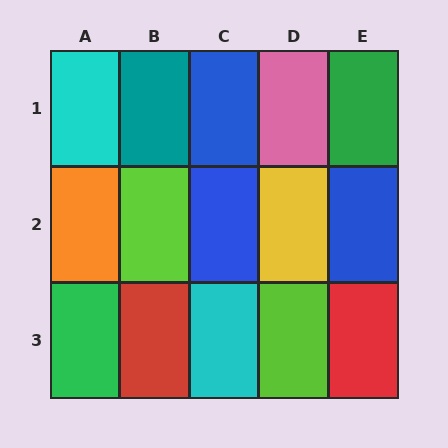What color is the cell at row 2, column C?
Blue.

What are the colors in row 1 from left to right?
Cyan, teal, blue, pink, green.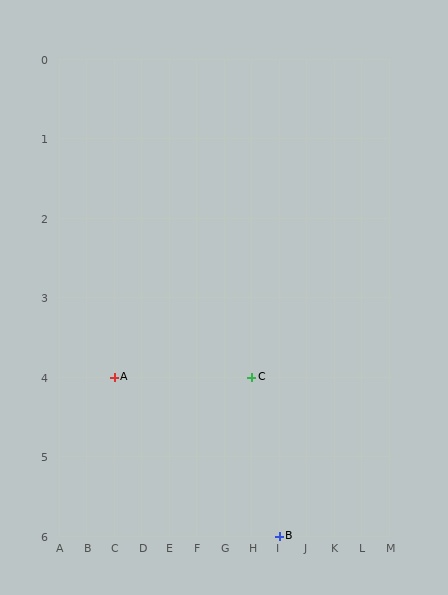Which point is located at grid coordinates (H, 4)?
Point C is at (H, 4).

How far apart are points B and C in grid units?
Points B and C are 1 column and 2 rows apart (about 2.2 grid units diagonally).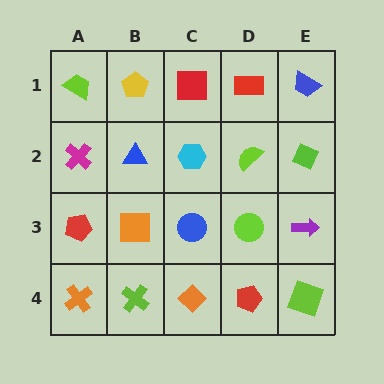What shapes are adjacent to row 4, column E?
A purple arrow (row 3, column E), a red pentagon (row 4, column D).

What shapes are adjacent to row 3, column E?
A lime diamond (row 2, column E), a lime square (row 4, column E), a lime circle (row 3, column D).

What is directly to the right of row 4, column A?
A lime cross.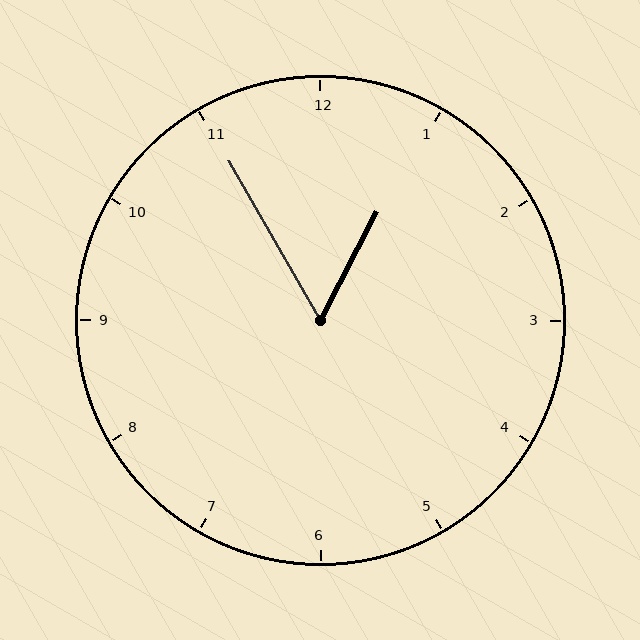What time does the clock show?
12:55.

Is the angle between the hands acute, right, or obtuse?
It is acute.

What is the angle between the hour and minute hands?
Approximately 58 degrees.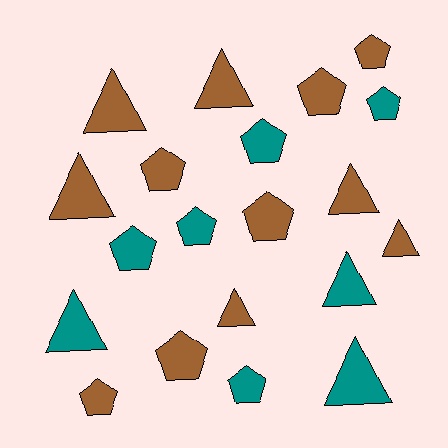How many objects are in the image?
There are 20 objects.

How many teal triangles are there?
There are 3 teal triangles.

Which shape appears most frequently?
Pentagon, with 11 objects.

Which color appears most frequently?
Brown, with 12 objects.